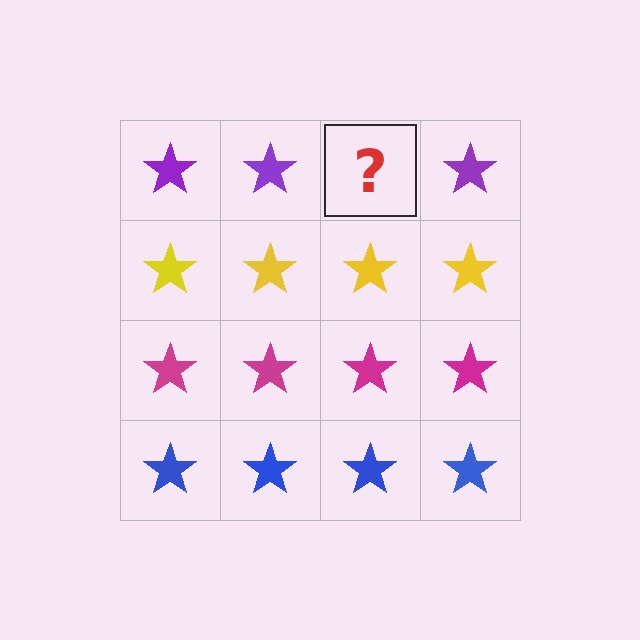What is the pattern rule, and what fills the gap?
The rule is that each row has a consistent color. The gap should be filled with a purple star.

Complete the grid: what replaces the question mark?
The question mark should be replaced with a purple star.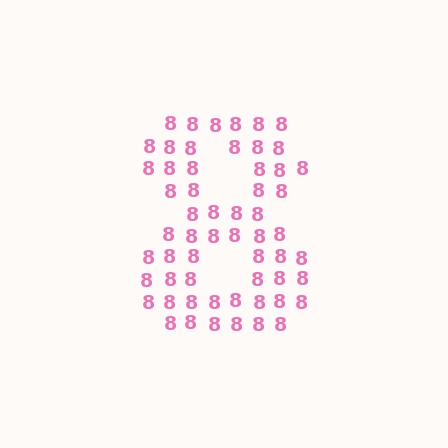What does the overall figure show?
The overall figure shows the digit 8.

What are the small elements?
The small elements are digit 8's.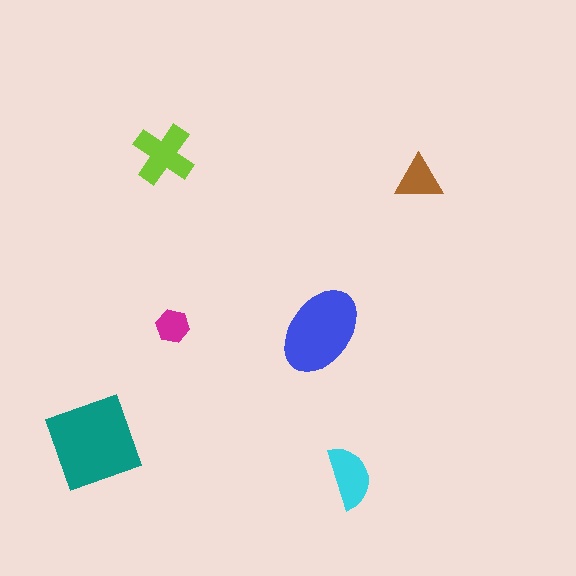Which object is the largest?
The teal diamond.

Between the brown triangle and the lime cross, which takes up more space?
The lime cross.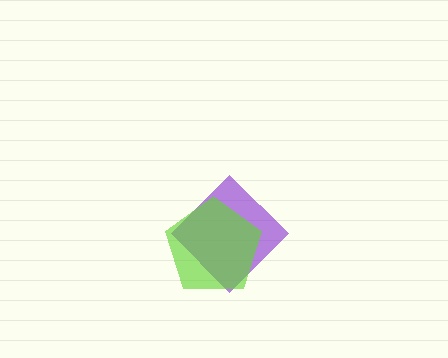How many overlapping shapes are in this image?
There are 2 overlapping shapes in the image.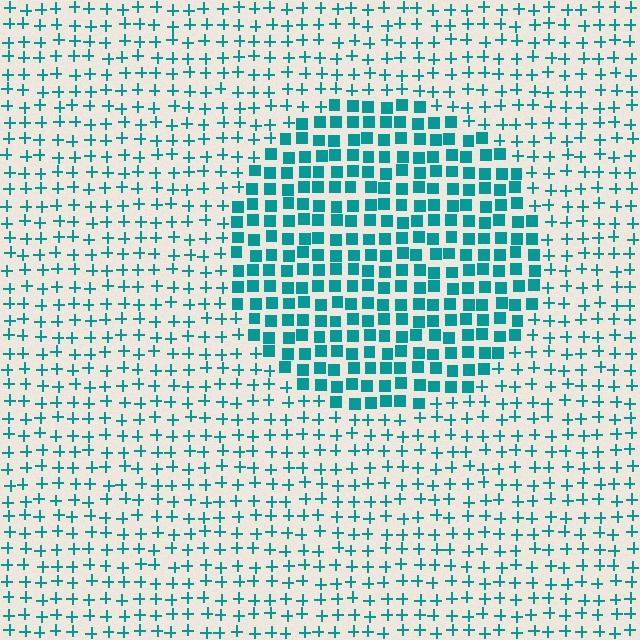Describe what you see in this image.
The image is filled with small teal elements arranged in a uniform grid. A circle-shaped region contains squares, while the surrounding area contains plus signs. The boundary is defined purely by the change in element shape.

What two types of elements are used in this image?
The image uses squares inside the circle region and plus signs outside it.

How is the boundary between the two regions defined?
The boundary is defined by a change in element shape: squares inside vs. plus signs outside. All elements share the same color and spacing.